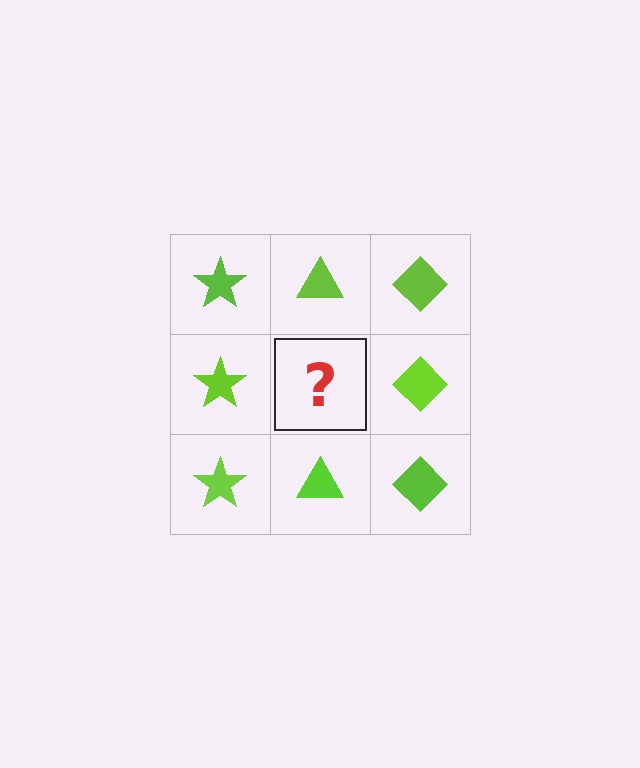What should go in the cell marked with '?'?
The missing cell should contain a lime triangle.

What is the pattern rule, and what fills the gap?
The rule is that each column has a consistent shape. The gap should be filled with a lime triangle.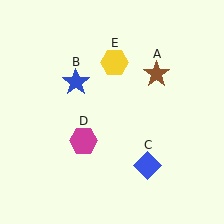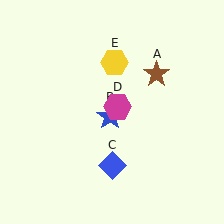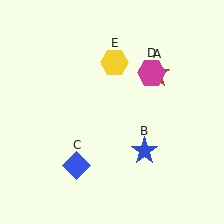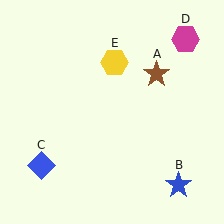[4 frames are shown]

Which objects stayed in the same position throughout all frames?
Brown star (object A) and yellow hexagon (object E) remained stationary.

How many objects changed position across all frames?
3 objects changed position: blue star (object B), blue diamond (object C), magenta hexagon (object D).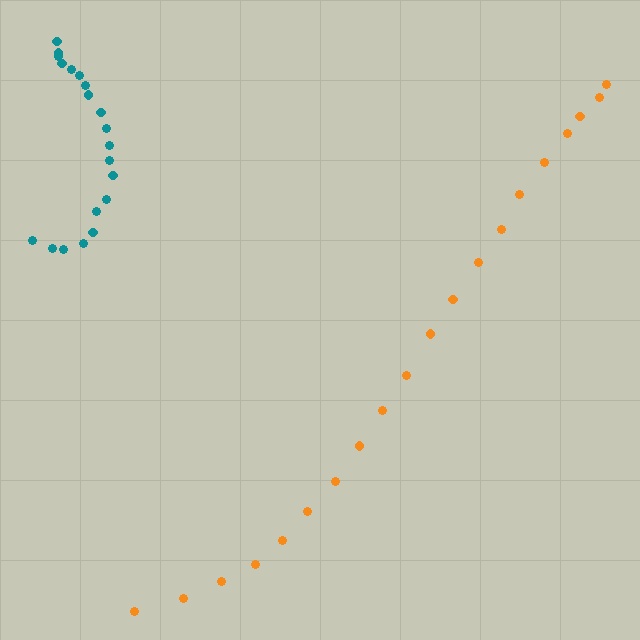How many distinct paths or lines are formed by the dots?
There are 2 distinct paths.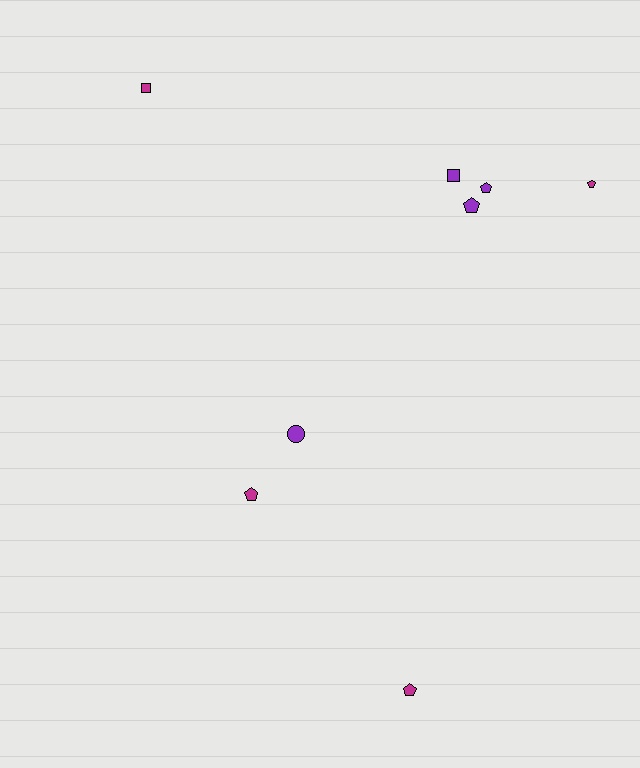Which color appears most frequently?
Magenta, with 4 objects.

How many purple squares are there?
There is 1 purple square.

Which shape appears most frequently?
Pentagon, with 5 objects.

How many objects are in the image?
There are 8 objects.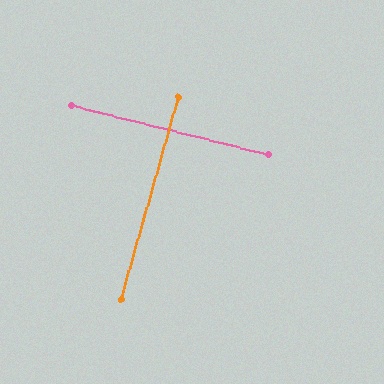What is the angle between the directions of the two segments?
Approximately 88 degrees.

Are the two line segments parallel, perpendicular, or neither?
Perpendicular — they meet at approximately 88°.